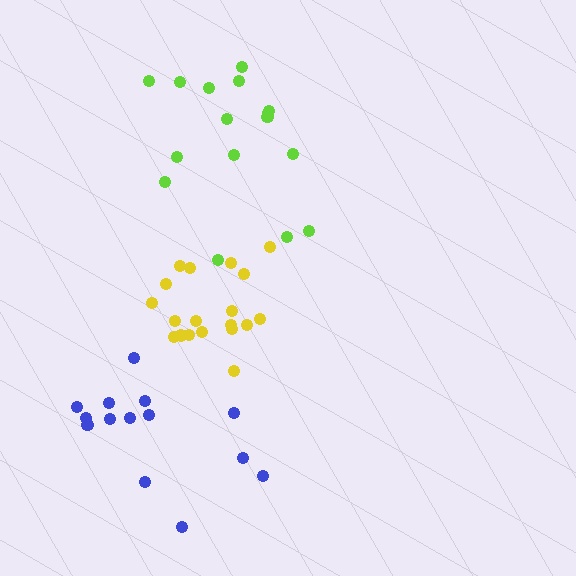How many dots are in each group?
Group 1: 19 dots, Group 2: 16 dots, Group 3: 14 dots (49 total).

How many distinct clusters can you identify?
There are 3 distinct clusters.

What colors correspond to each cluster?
The clusters are colored: yellow, lime, blue.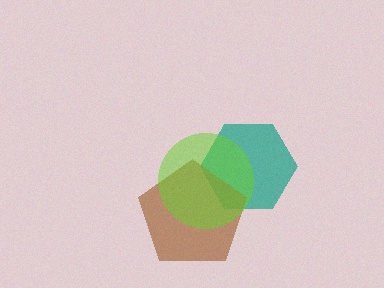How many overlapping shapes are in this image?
There are 3 overlapping shapes in the image.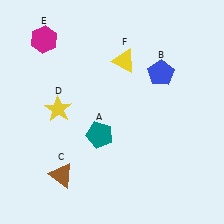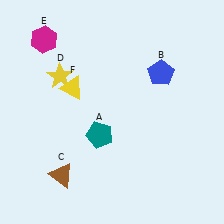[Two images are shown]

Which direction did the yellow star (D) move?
The yellow star (D) moved up.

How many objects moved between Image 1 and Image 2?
2 objects moved between the two images.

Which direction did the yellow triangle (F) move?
The yellow triangle (F) moved left.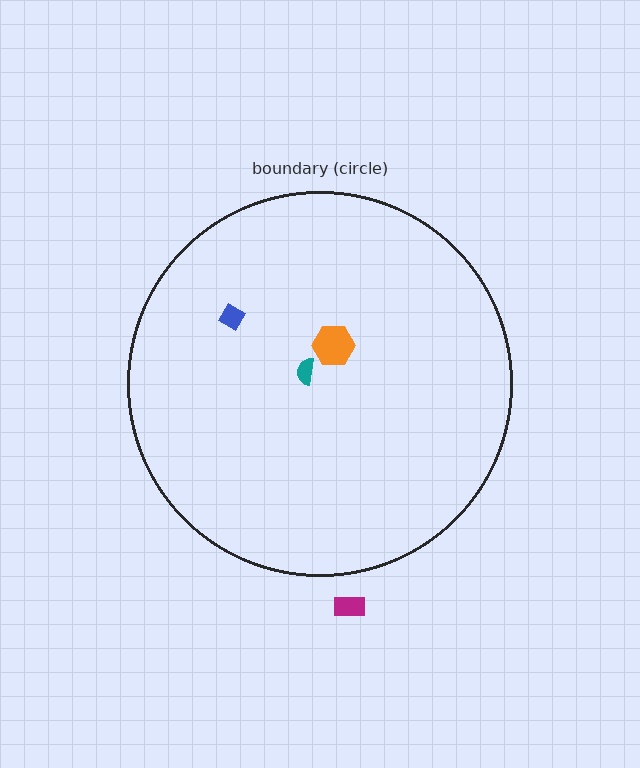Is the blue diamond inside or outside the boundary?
Inside.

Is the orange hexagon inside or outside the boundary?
Inside.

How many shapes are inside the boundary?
3 inside, 1 outside.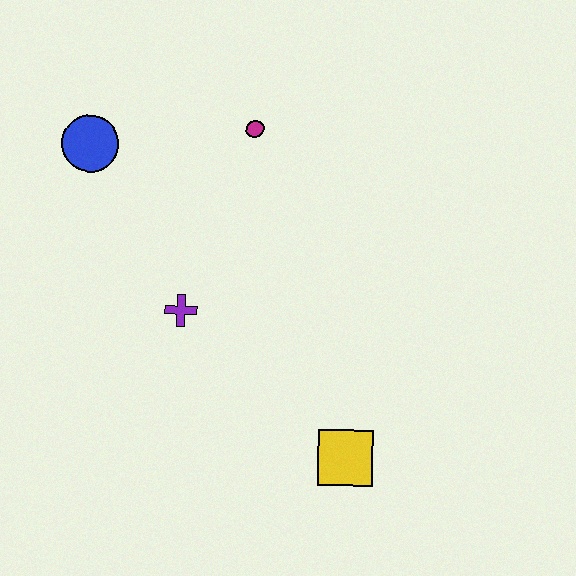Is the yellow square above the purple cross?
No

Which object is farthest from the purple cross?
The yellow square is farthest from the purple cross.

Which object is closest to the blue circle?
The magenta circle is closest to the blue circle.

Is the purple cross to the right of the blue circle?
Yes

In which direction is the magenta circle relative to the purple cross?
The magenta circle is above the purple cross.